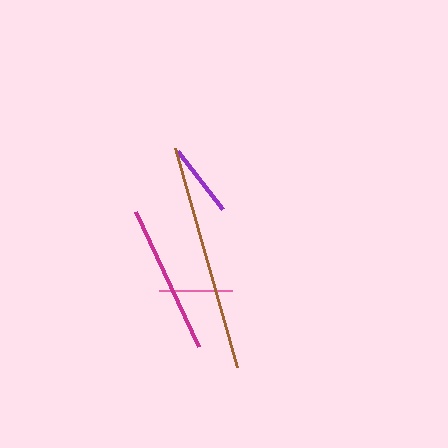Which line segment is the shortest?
The pink line is the shortest at approximately 73 pixels.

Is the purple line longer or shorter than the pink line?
The purple line is longer than the pink line.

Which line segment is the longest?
The brown line is the longest at approximately 228 pixels.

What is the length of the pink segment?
The pink segment is approximately 73 pixels long.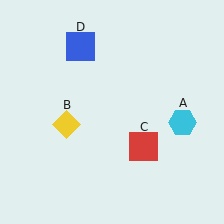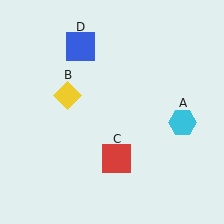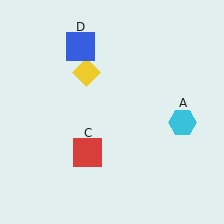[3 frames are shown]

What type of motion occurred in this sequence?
The yellow diamond (object B), red square (object C) rotated clockwise around the center of the scene.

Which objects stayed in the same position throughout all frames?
Cyan hexagon (object A) and blue square (object D) remained stationary.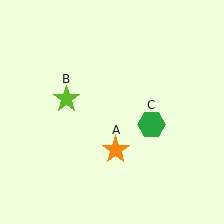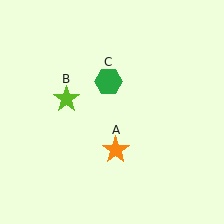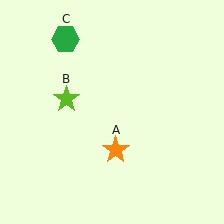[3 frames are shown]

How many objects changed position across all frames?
1 object changed position: green hexagon (object C).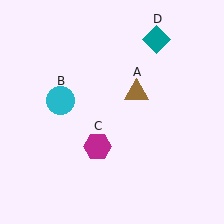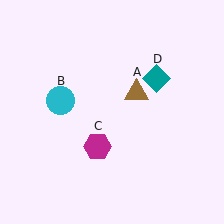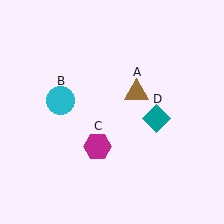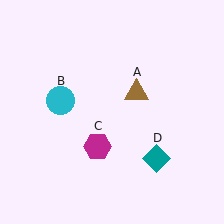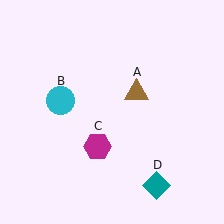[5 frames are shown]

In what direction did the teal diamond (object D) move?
The teal diamond (object D) moved down.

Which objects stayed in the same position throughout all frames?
Brown triangle (object A) and cyan circle (object B) and magenta hexagon (object C) remained stationary.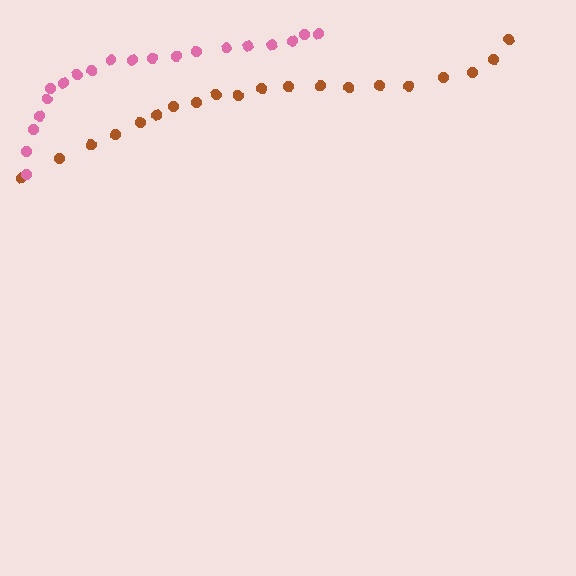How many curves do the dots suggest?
There are 2 distinct paths.